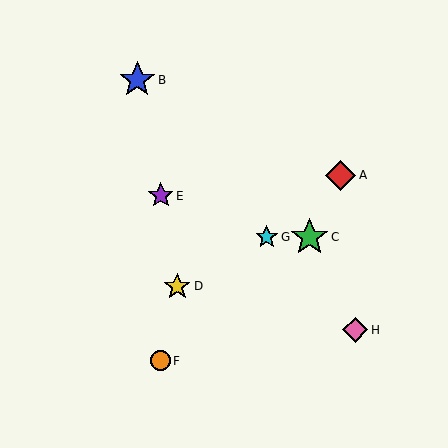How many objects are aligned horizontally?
2 objects (C, G) are aligned horizontally.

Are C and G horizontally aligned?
Yes, both are at y≈237.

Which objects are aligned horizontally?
Objects C, G are aligned horizontally.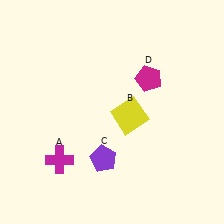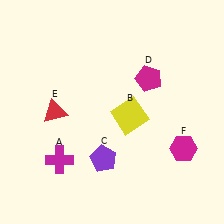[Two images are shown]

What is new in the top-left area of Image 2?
A red triangle (E) was added in the top-left area of Image 2.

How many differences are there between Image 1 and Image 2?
There are 2 differences between the two images.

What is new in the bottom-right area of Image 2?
A magenta hexagon (F) was added in the bottom-right area of Image 2.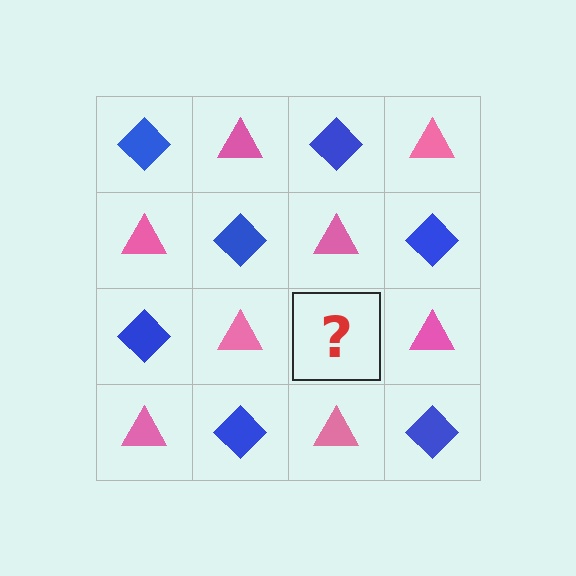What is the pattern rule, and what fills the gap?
The rule is that it alternates blue diamond and pink triangle in a checkerboard pattern. The gap should be filled with a blue diamond.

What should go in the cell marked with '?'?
The missing cell should contain a blue diamond.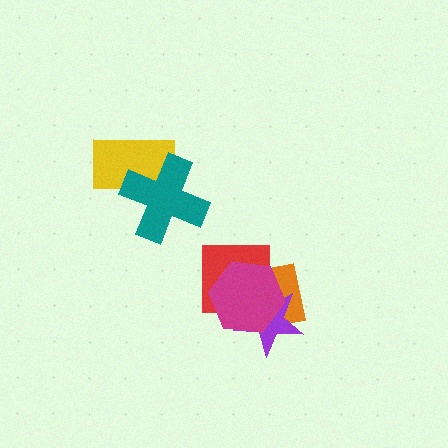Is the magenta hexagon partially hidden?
No, no other shape covers it.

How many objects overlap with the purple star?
3 objects overlap with the purple star.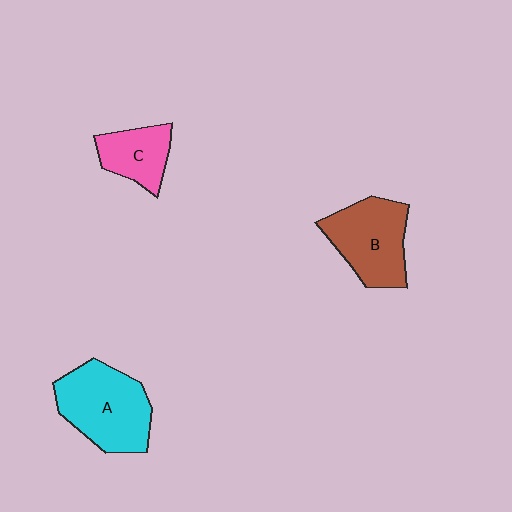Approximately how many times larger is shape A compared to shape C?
Approximately 1.8 times.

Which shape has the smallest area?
Shape C (pink).